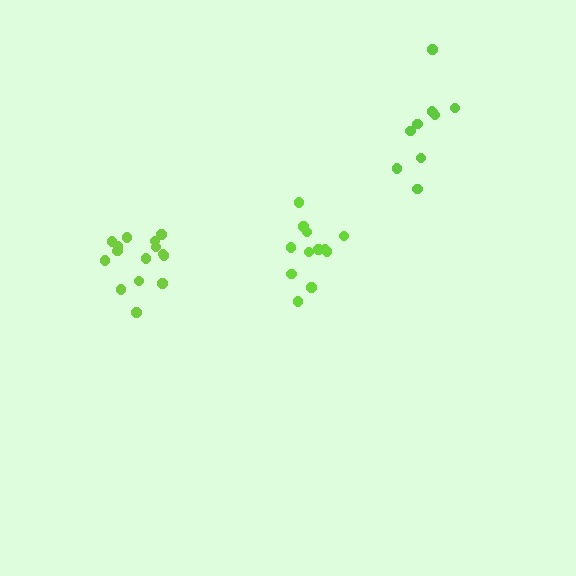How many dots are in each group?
Group 1: 10 dots, Group 2: 13 dots, Group 3: 15 dots (38 total).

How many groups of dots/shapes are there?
There are 3 groups.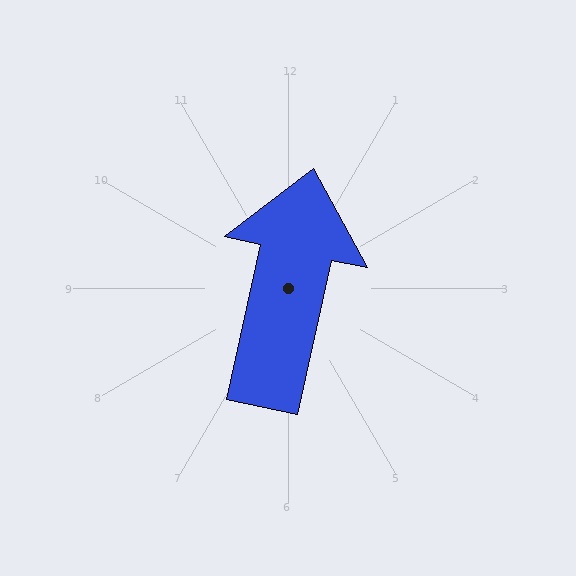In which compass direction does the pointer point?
North.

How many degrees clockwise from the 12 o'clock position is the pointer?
Approximately 12 degrees.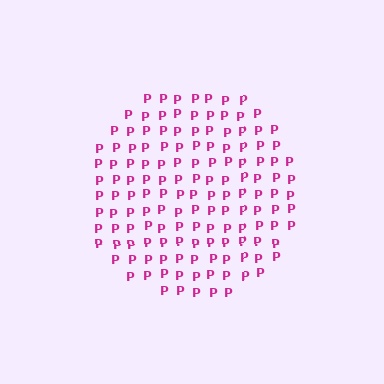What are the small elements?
The small elements are letter P's.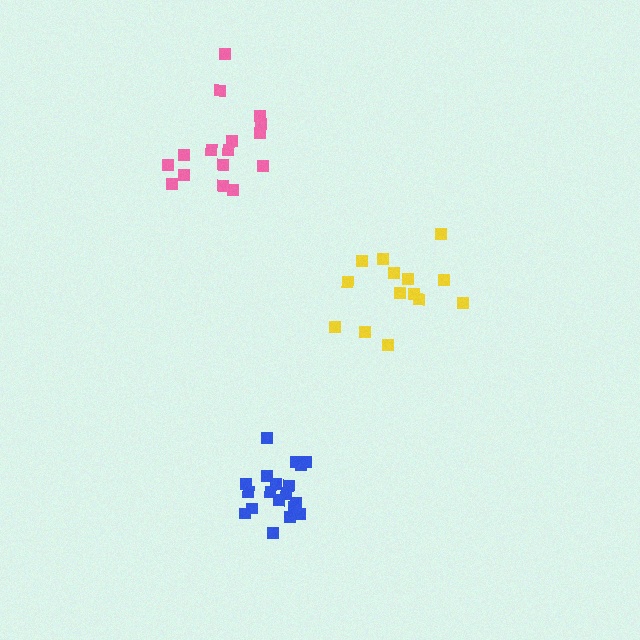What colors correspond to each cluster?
The clusters are colored: yellow, blue, pink.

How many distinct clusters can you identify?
There are 3 distinct clusters.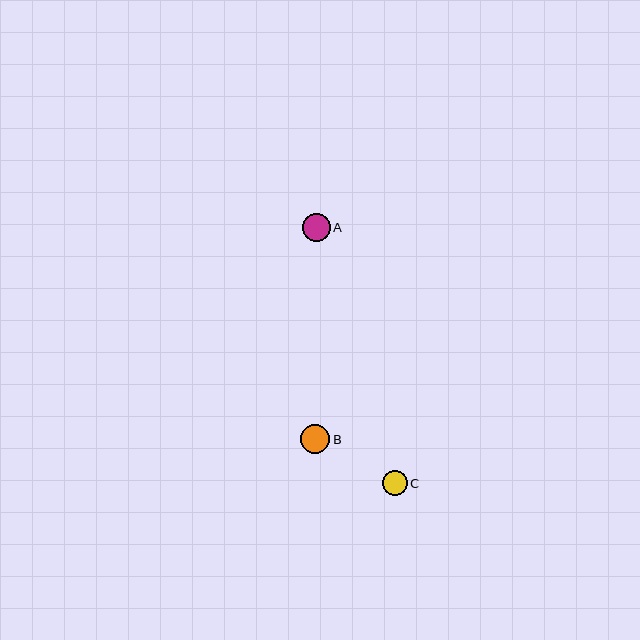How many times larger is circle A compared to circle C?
Circle A is approximately 1.1 times the size of circle C.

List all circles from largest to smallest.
From largest to smallest: B, A, C.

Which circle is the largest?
Circle B is the largest with a size of approximately 29 pixels.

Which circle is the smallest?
Circle C is the smallest with a size of approximately 25 pixels.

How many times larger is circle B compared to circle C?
Circle B is approximately 1.2 times the size of circle C.